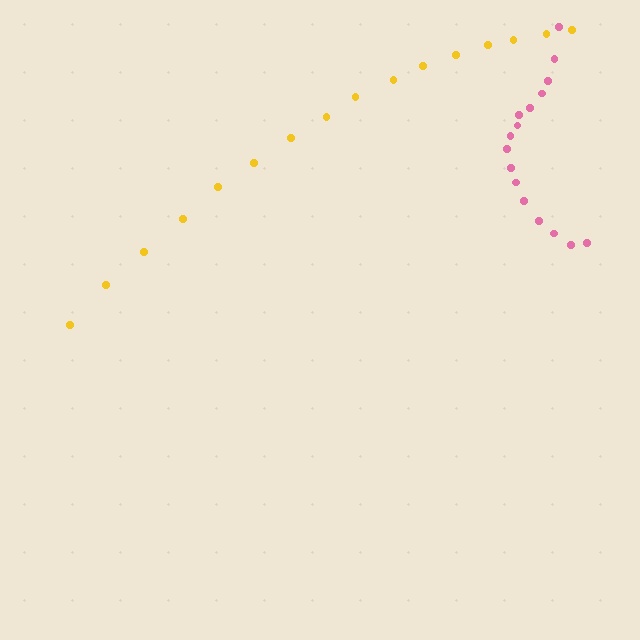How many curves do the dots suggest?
There are 2 distinct paths.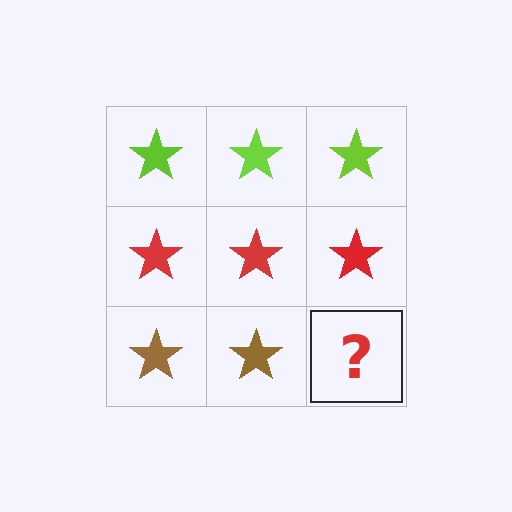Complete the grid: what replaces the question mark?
The question mark should be replaced with a brown star.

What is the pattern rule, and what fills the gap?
The rule is that each row has a consistent color. The gap should be filled with a brown star.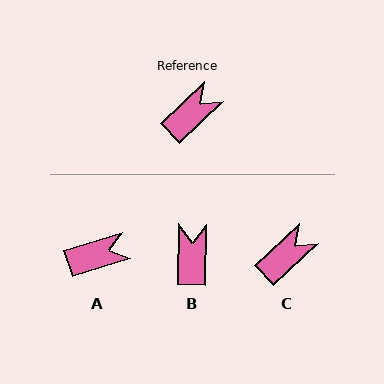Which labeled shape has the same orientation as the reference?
C.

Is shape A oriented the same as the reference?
No, it is off by about 26 degrees.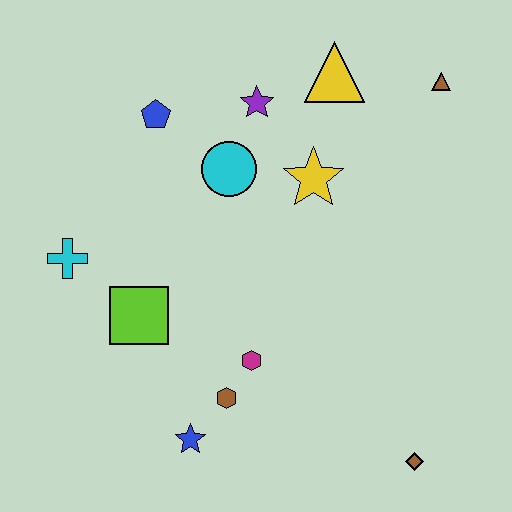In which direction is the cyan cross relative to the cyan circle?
The cyan cross is to the left of the cyan circle.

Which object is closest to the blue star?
The brown hexagon is closest to the blue star.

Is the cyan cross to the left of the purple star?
Yes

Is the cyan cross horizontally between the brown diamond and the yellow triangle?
No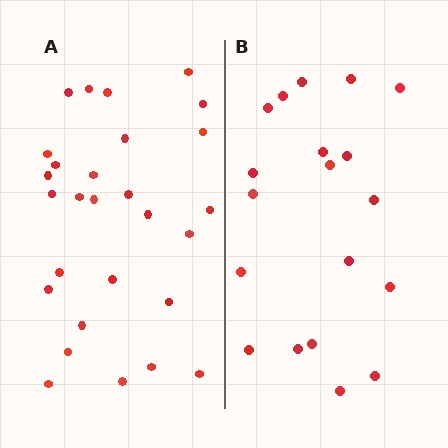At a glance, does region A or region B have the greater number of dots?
Region A (the left region) has more dots.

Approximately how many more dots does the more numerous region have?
Region A has roughly 8 or so more dots than region B.